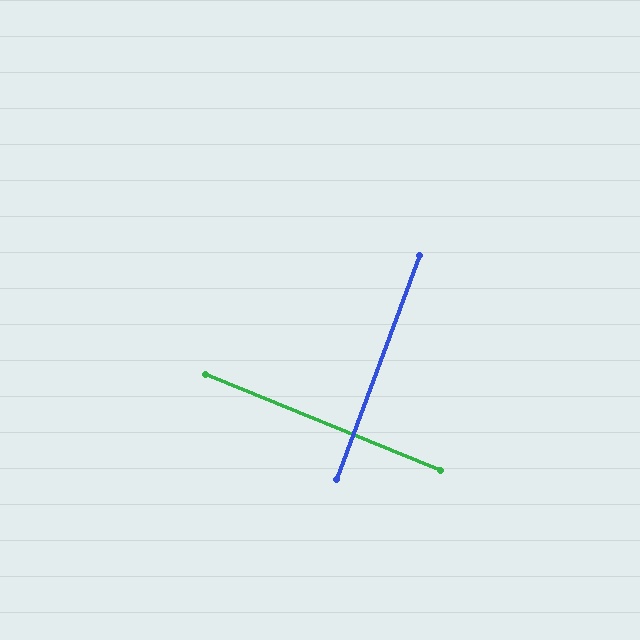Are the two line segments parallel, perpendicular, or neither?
Perpendicular — they meet at approximately 88°.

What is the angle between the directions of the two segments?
Approximately 88 degrees.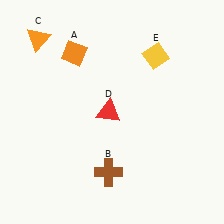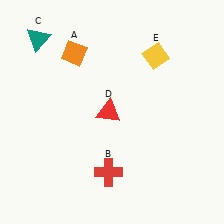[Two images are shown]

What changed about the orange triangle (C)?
In Image 1, C is orange. In Image 2, it changed to teal.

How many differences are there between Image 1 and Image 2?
There are 2 differences between the two images.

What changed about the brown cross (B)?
In Image 1, B is brown. In Image 2, it changed to red.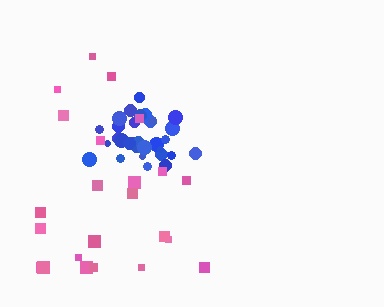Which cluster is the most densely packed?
Blue.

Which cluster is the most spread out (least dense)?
Pink.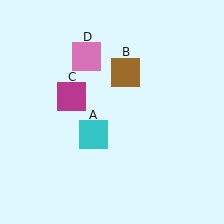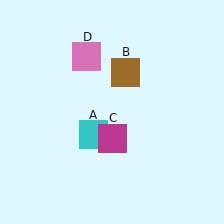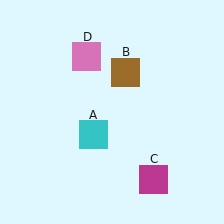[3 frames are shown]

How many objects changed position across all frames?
1 object changed position: magenta square (object C).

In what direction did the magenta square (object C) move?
The magenta square (object C) moved down and to the right.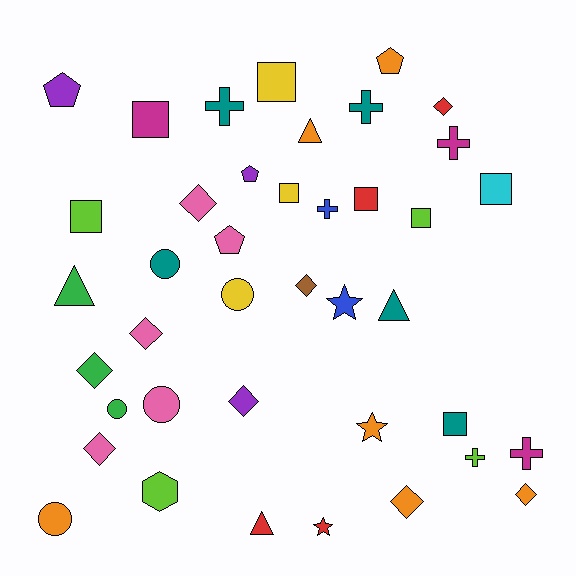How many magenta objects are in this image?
There are 3 magenta objects.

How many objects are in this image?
There are 40 objects.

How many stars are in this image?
There are 3 stars.